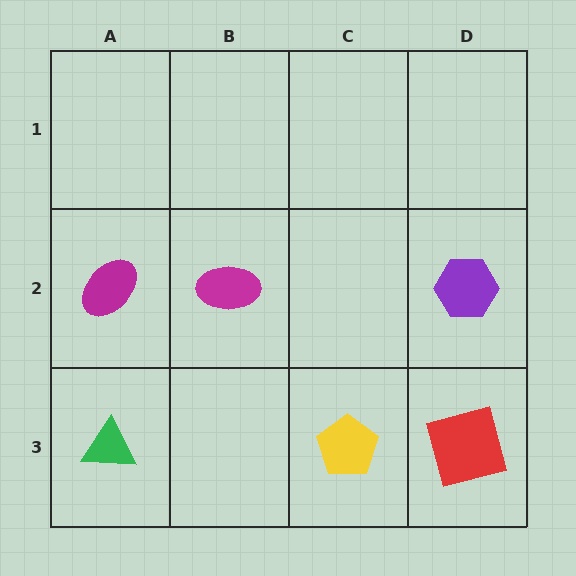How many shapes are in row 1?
0 shapes.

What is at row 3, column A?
A green triangle.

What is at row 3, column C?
A yellow pentagon.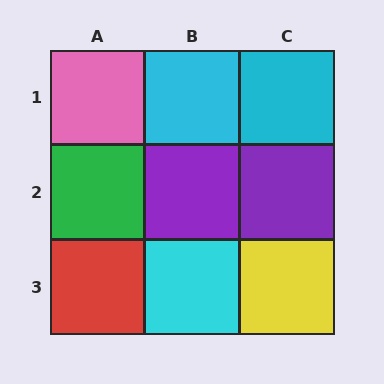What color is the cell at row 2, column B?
Purple.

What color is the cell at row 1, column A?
Pink.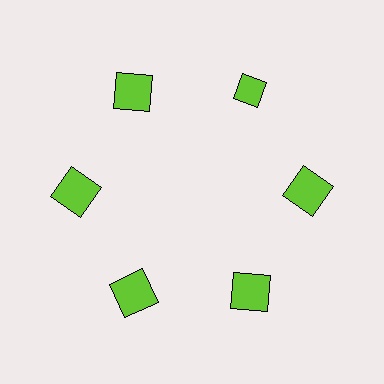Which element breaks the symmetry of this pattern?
The lime diamond at roughly the 1 o'clock position breaks the symmetry. All other shapes are lime squares.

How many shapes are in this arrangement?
There are 6 shapes arranged in a ring pattern.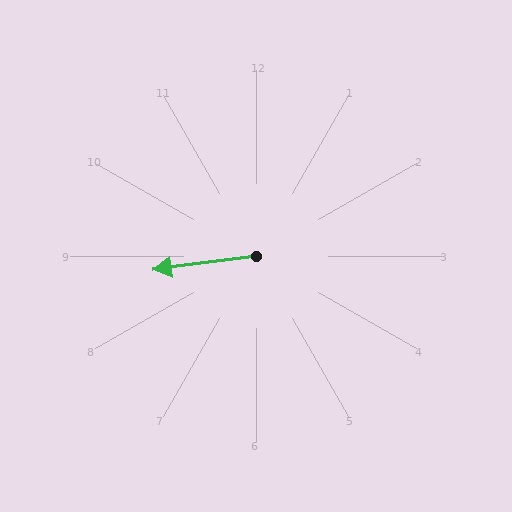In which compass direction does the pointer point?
West.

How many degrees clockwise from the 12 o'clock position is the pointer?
Approximately 263 degrees.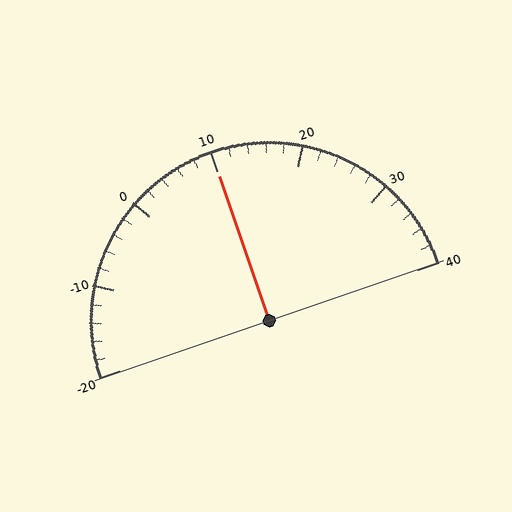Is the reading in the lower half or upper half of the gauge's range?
The reading is in the upper half of the range (-20 to 40).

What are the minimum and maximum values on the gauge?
The gauge ranges from -20 to 40.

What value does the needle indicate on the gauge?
The needle indicates approximately 10.